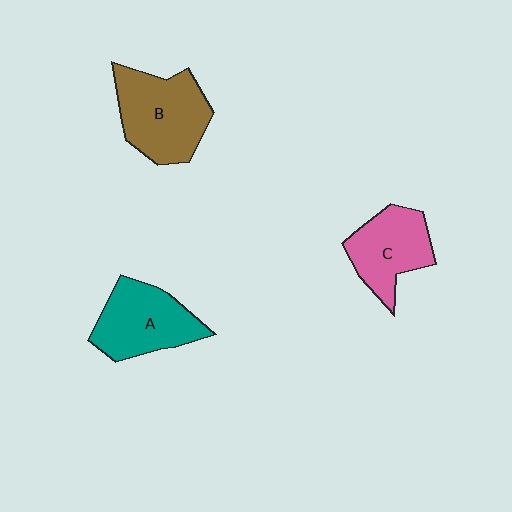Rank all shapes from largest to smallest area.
From largest to smallest: B (brown), A (teal), C (pink).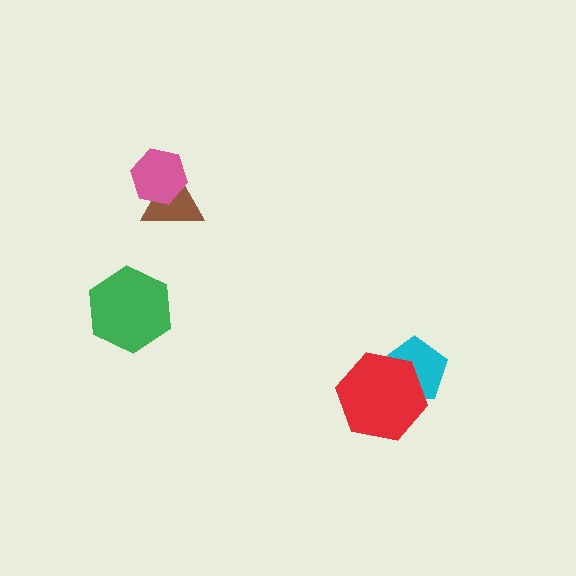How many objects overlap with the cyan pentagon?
1 object overlaps with the cyan pentagon.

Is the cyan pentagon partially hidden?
Yes, it is partially covered by another shape.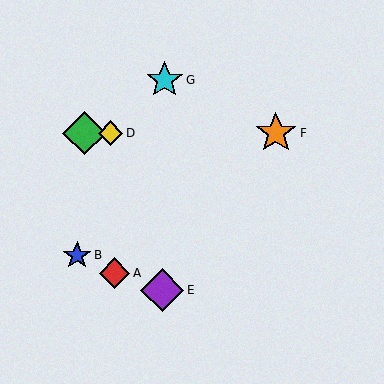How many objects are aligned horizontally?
3 objects (C, D, F) are aligned horizontally.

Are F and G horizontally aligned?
No, F is at y≈133 and G is at y≈80.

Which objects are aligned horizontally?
Objects C, D, F are aligned horizontally.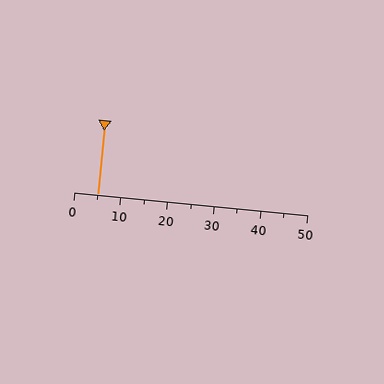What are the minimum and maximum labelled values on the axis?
The axis runs from 0 to 50.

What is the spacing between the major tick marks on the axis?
The major ticks are spaced 10 apart.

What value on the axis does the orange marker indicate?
The marker indicates approximately 5.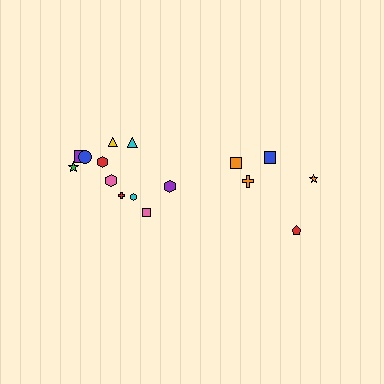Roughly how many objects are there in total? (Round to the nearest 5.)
Roughly 15 objects in total.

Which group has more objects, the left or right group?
The left group.